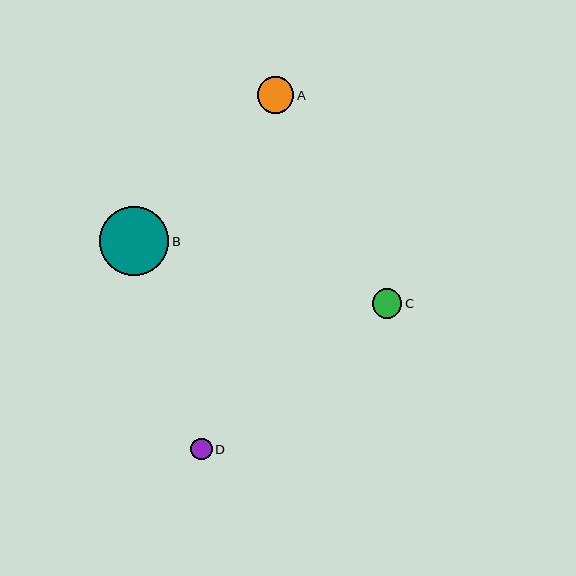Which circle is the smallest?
Circle D is the smallest with a size of approximately 22 pixels.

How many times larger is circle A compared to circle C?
Circle A is approximately 1.2 times the size of circle C.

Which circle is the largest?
Circle B is the largest with a size of approximately 69 pixels.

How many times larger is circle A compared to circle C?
Circle A is approximately 1.2 times the size of circle C.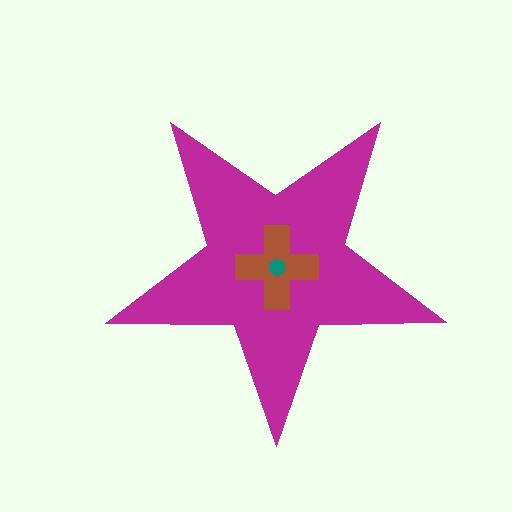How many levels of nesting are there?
3.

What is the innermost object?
The teal hexagon.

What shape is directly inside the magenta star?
The brown cross.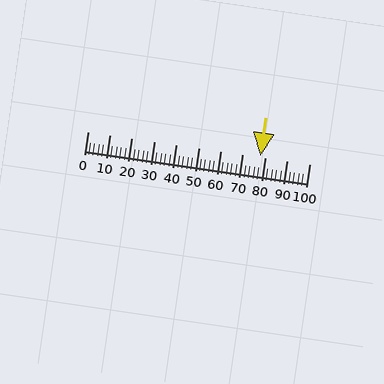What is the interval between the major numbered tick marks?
The major tick marks are spaced 10 units apart.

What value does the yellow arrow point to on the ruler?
The yellow arrow points to approximately 78.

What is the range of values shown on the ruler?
The ruler shows values from 0 to 100.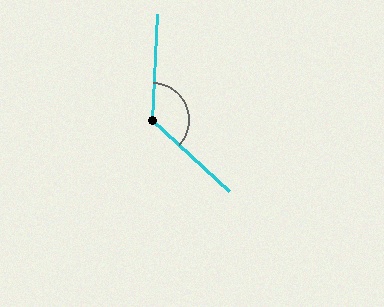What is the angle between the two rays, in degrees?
Approximately 130 degrees.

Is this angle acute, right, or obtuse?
It is obtuse.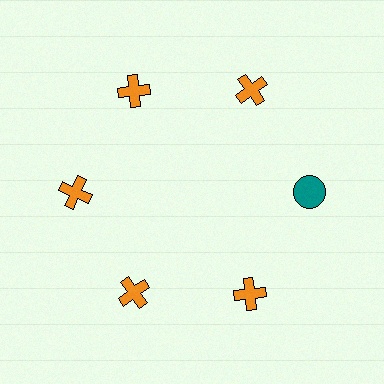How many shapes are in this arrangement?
There are 6 shapes arranged in a ring pattern.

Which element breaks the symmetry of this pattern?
The teal circle at roughly the 3 o'clock position breaks the symmetry. All other shapes are orange crosses.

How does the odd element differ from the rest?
It differs in both color (teal instead of orange) and shape (circle instead of cross).